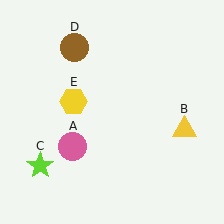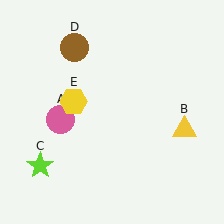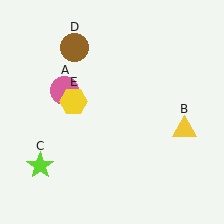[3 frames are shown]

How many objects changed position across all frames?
1 object changed position: pink circle (object A).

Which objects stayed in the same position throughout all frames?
Yellow triangle (object B) and lime star (object C) and brown circle (object D) and yellow hexagon (object E) remained stationary.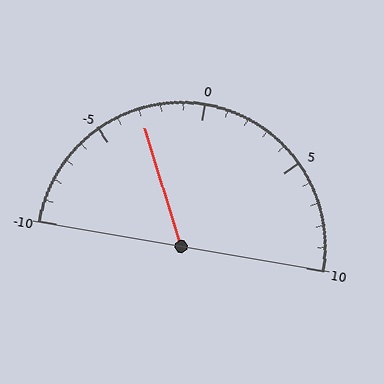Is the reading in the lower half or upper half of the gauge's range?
The reading is in the lower half of the range (-10 to 10).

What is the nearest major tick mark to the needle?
The nearest major tick mark is -5.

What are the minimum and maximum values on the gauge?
The gauge ranges from -10 to 10.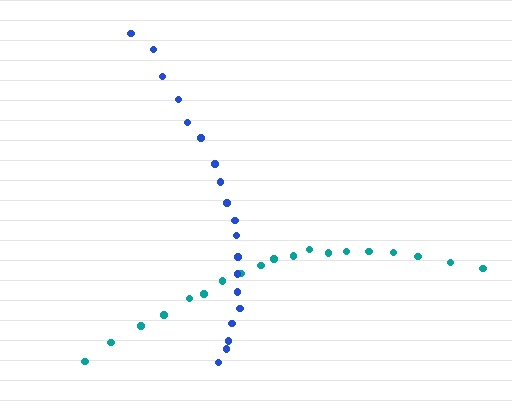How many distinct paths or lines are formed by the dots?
There are 2 distinct paths.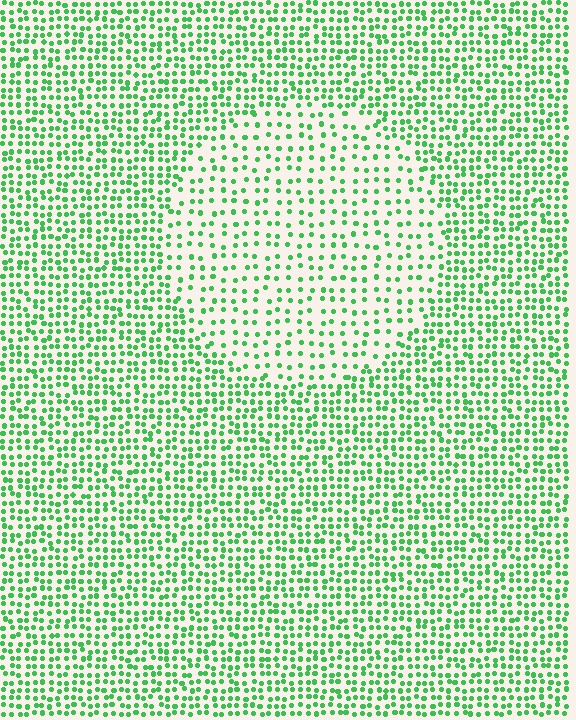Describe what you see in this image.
The image contains small green elements arranged at two different densities. A circle-shaped region is visible where the elements are less densely packed than the surrounding area.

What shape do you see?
I see a circle.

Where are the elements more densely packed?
The elements are more densely packed outside the circle boundary.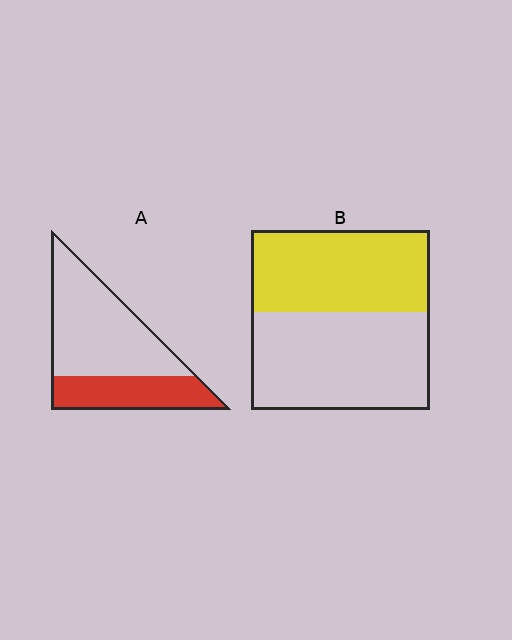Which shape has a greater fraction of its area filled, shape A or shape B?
Shape B.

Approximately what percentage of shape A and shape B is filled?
A is approximately 35% and B is approximately 45%.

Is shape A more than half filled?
No.